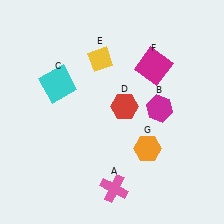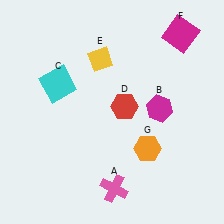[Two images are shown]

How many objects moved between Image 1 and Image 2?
1 object moved between the two images.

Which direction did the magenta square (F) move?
The magenta square (F) moved up.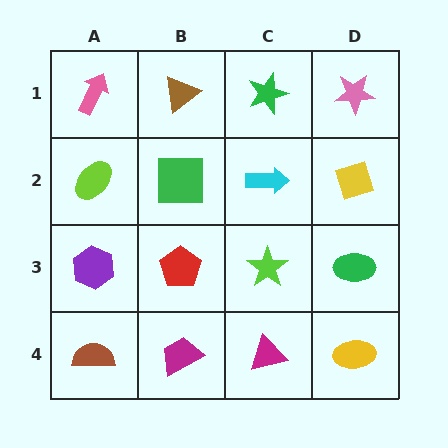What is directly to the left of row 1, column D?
A green star.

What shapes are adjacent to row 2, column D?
A pink star (row 1, column D), a green ellipse (row 3, column D), a cyan arrow (row 2, column C).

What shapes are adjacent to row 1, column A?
A lime ellipse (row 2, column A), a brown triangle (row 1, column B).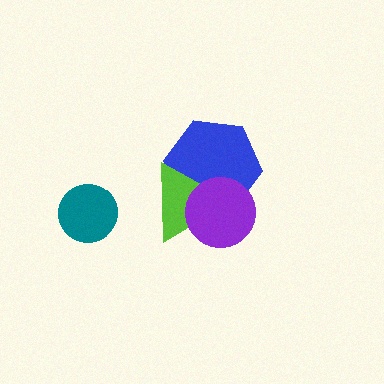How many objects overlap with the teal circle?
0 objects overlap with the teal circle.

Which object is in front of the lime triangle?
The purple circle is in front of the lime triangle.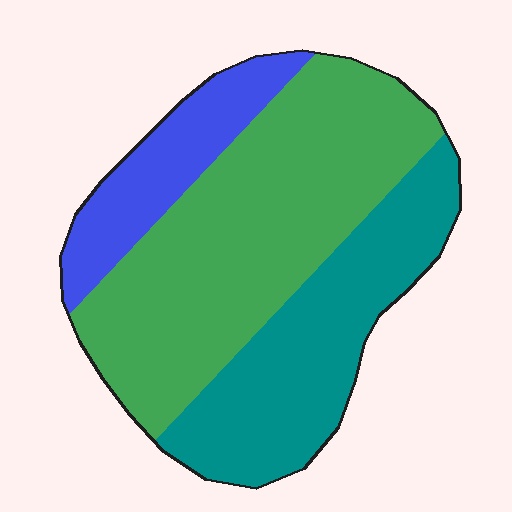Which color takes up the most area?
Green, at roughly 50%.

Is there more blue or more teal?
Teal.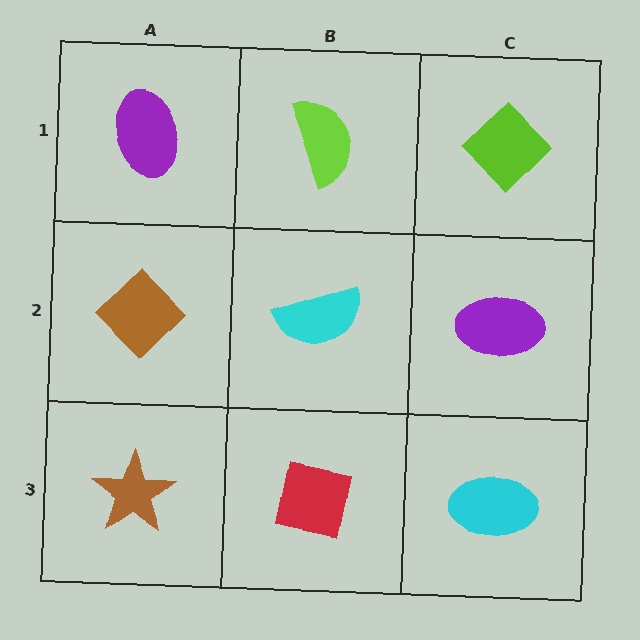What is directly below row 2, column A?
A brown star.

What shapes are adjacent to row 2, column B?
A lime semicircle (row 1, column B), a red square (row 3, column B), a brown diamond (row 2, column A), a purple ellipse (row 2, column C).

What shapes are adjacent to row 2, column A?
A purple ellipse (row 1, column A), a brown star (row 3, column A), a cyan semicircle (row 2, column B).